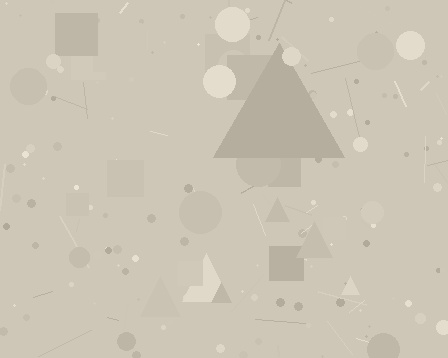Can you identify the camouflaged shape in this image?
The camouflaged shape is a triangle.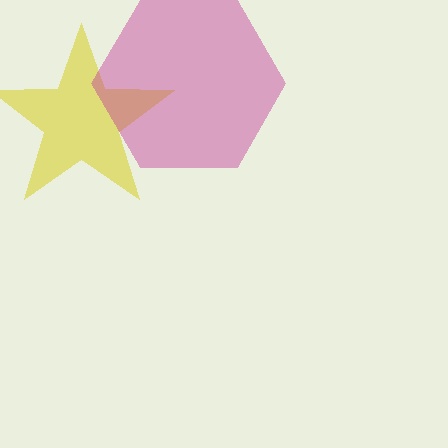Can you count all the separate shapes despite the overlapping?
Yes, there are 2 separate shapes.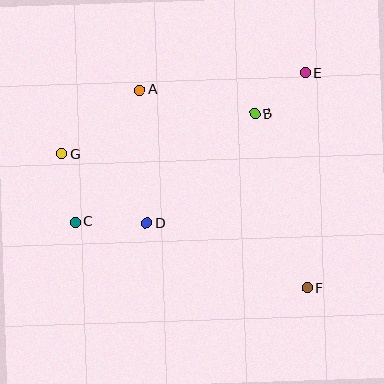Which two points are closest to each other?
Points B and E are closest to each other.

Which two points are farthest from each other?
Points F and G are farthest from each other.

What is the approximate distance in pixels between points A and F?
The distance between A and F is approximately 260 pixels.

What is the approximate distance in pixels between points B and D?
The distance between B and D is approximately 154 pixels.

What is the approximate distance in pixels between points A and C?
The distance between A and C is approximately 147 pixels.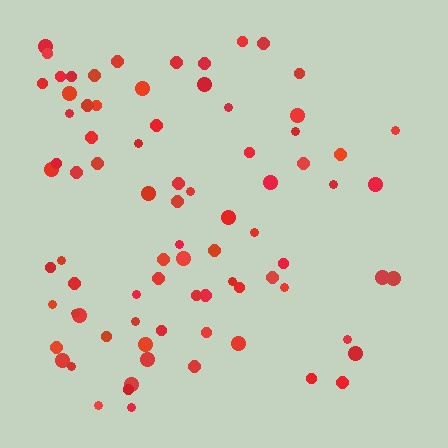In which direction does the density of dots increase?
From right to left, with the left side densest.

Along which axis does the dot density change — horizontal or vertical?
Horizontal.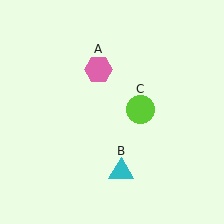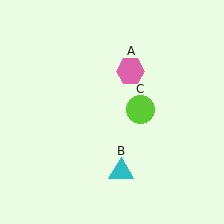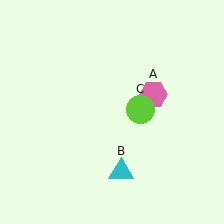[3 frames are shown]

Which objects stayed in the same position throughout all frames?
Cyan triangle (object B) and lime circle (object C) remained stationary.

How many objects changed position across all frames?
1 object changed position: pink hexagon (object A).